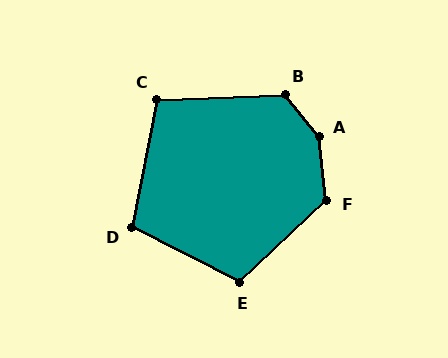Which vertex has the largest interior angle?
A, at approximately 147 degrees.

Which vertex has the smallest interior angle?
C, at approximately 103 degrees.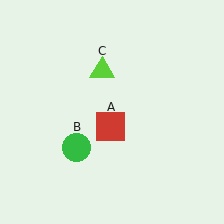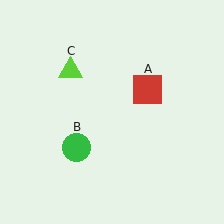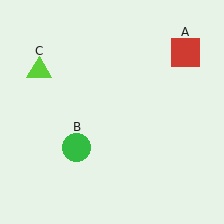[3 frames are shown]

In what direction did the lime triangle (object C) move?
The lime triangle (object C) moved left.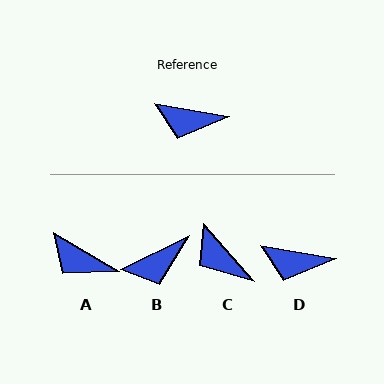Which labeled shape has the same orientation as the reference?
D.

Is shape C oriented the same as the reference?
No, it is off by about 39 degrees.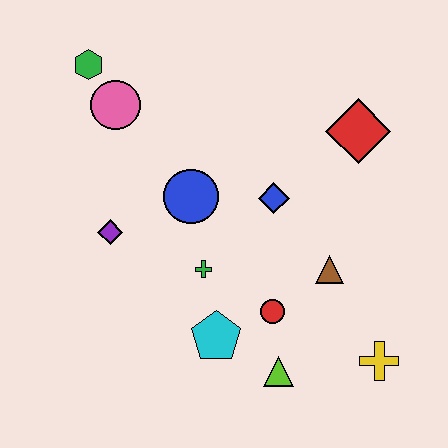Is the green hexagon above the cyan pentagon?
Yes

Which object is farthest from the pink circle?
The yellow cross is farthest from the pink circle.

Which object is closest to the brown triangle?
The red circle is closest to the brown triangle.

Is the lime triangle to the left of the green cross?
No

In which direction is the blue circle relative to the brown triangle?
The blue circle is to the left of the brown triangle.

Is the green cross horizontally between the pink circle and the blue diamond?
Yes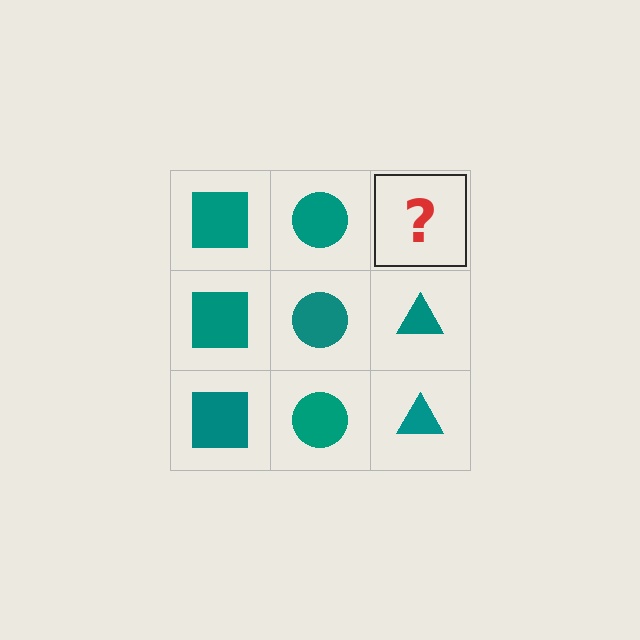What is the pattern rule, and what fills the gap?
The rule is that each column has a consistent shape. The gap should be filled with a teal triangle.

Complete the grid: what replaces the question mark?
The question mark should be replaced with a teal triangle.